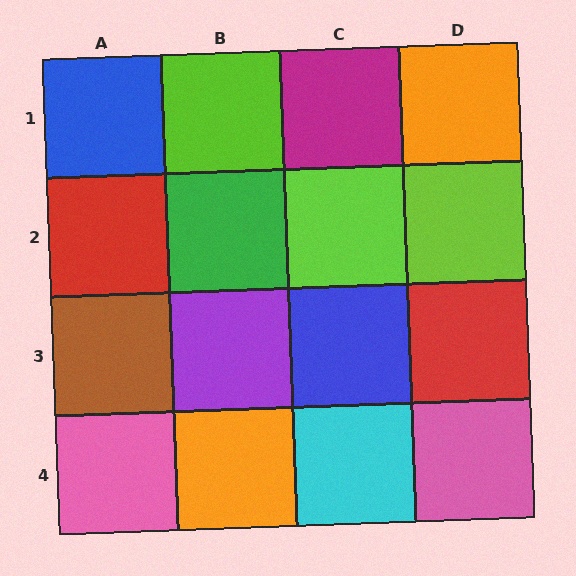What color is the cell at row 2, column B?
Green.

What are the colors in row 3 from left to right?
Brown, purple, blue, red.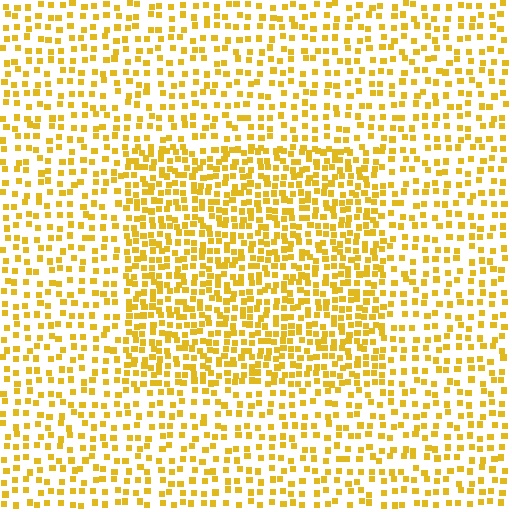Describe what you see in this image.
The image contains small yellow elements arranged at two different densities. A rectangle-shaped region is visible where the elements are more densely packed than the surrounding area.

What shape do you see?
I see a rectangle.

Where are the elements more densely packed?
The elements are more densely packed inside the rectangle boundary.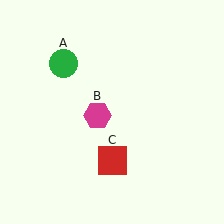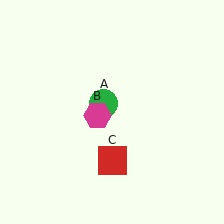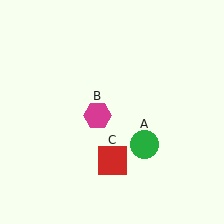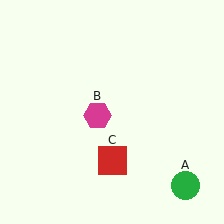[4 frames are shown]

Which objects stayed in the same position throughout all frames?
Magenta hexagon (object B) and red square (object C) remained stationary.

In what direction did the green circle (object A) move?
The green circle (object A) moved down and to the right.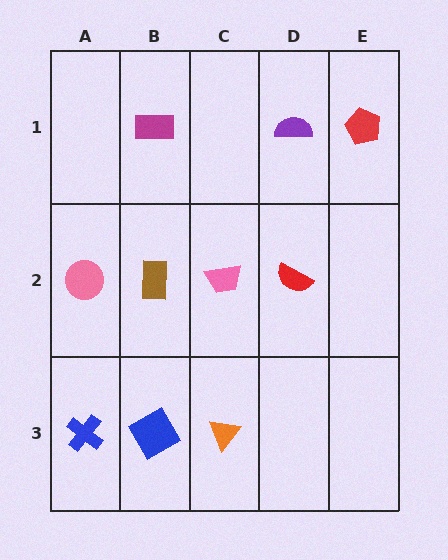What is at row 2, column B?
A brown rectangle.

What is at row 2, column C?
A pink trapezoid.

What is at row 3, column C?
An orange triangle.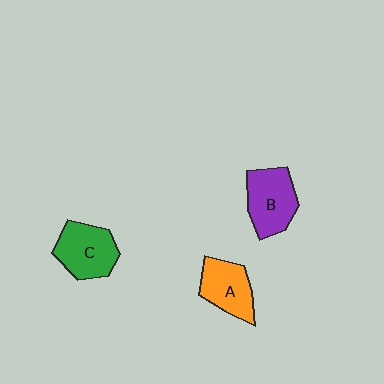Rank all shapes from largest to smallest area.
From largest to smallest: B (purple), C (green), A (orange).